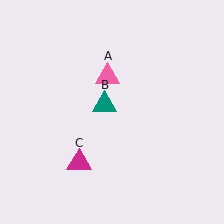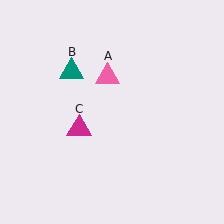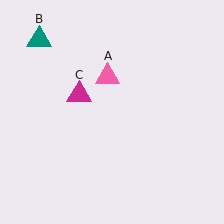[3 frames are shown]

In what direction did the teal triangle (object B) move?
The teal triangle (object B) moved up and to the left.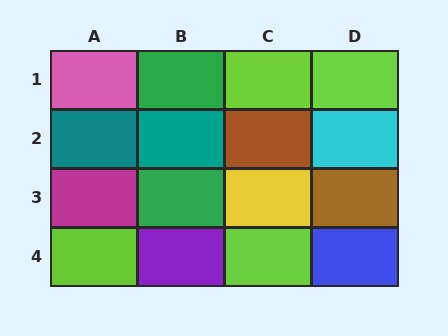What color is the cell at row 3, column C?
Yellow.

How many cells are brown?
2 cells are brown.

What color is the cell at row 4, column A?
Lime.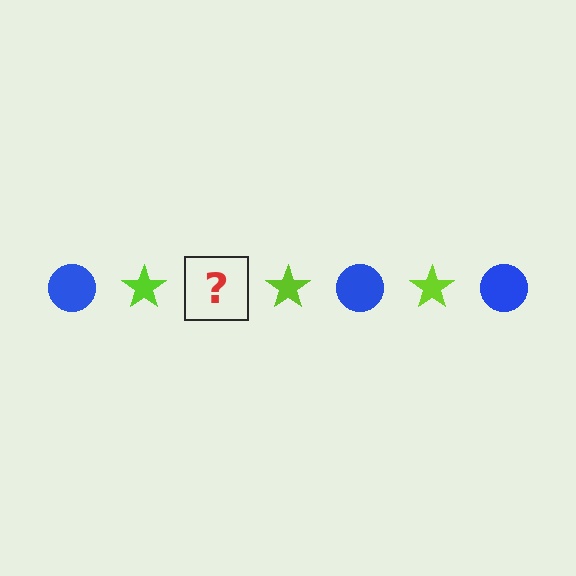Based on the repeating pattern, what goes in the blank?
The blank should be a blue circle.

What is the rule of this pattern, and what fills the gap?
The rule is that the pattern alternates between blue circle and lime star. The gap should be filled with a blue circle.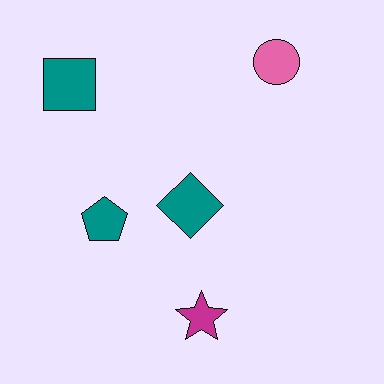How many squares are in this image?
There is 1 square.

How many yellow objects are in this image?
There are no yellow objects.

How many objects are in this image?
There are 5 objects.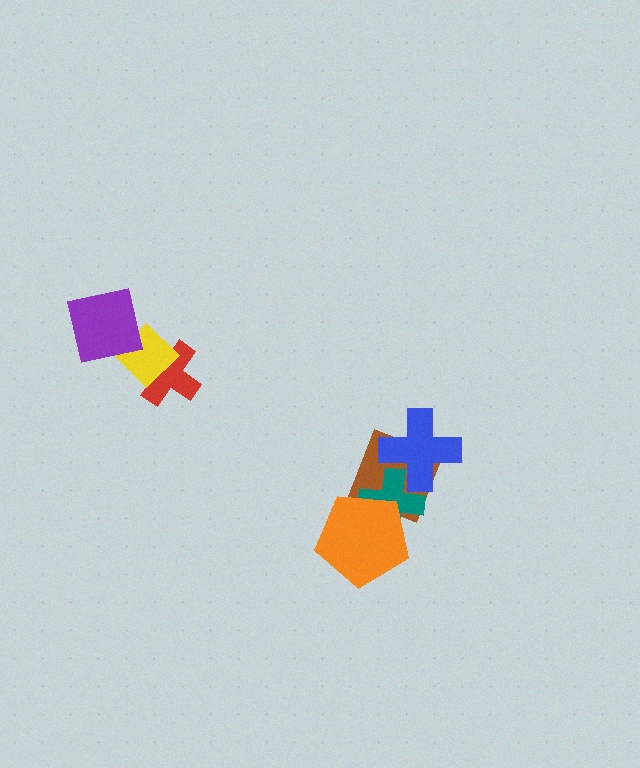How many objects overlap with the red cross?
1 object overlaps with the red cross.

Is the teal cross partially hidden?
Yes, it is partially covered by another shape.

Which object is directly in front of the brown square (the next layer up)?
The teal cross is directly in front of the brown square.